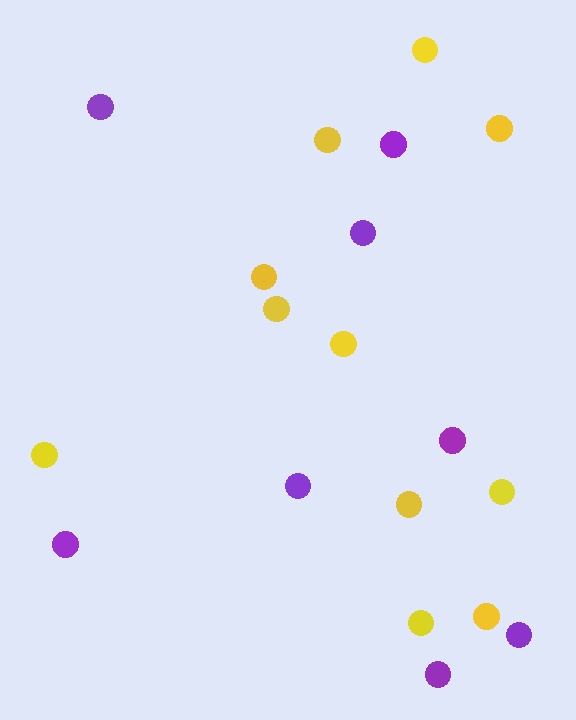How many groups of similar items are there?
There are 2 groups: one group of purple circles (8) and one group of yellow circles (11).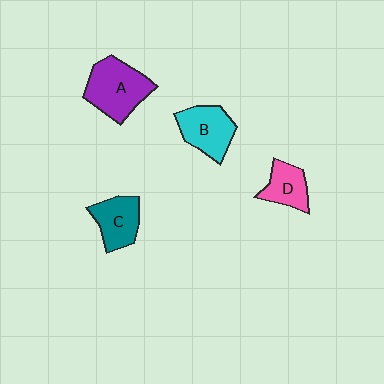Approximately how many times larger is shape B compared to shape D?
Approximately 1.4 times.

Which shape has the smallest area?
Shape D (pink).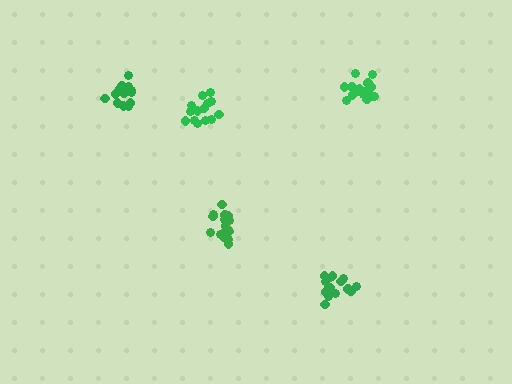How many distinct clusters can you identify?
There are 5 distinct clusters.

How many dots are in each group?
Group 1: 18 dots, Group 2: 18 dots, Group 3: 13 dots, Group 4: 15 dots, Group 5: 14 dots (78 total).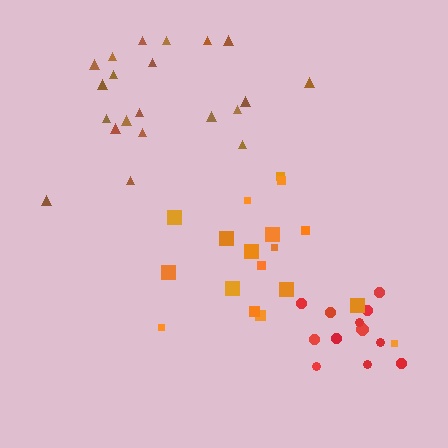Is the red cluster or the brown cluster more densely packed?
Red.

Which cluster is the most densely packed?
Red.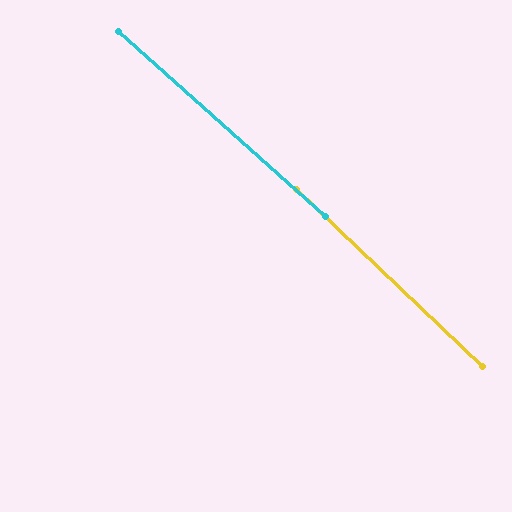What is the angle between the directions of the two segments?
Approximately 2 degrees.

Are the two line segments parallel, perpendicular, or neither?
Parallel — their directions differ by only 1.7°.